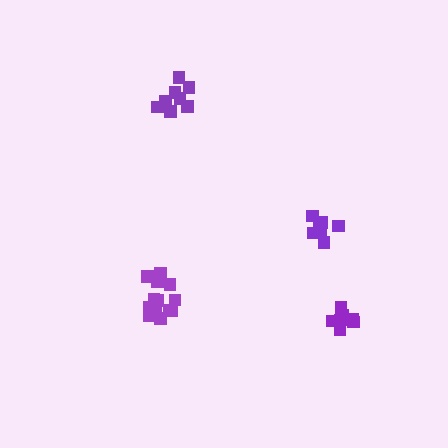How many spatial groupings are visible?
There are 4 spatial groupings.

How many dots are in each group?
Group 1: 8 dots, Group 2: 7 dots, Group 3: 7 dots, Group 4: 13 dots (35 total).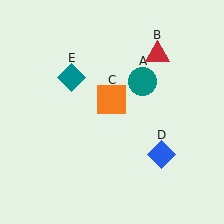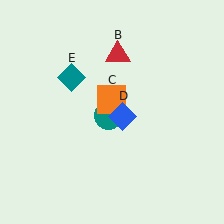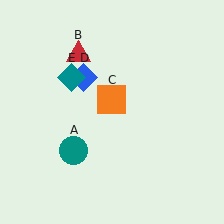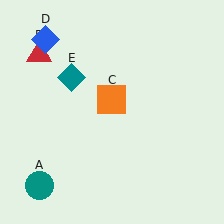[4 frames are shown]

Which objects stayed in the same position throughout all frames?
Orange square (object C) and teal diamond (object E) remained stationary.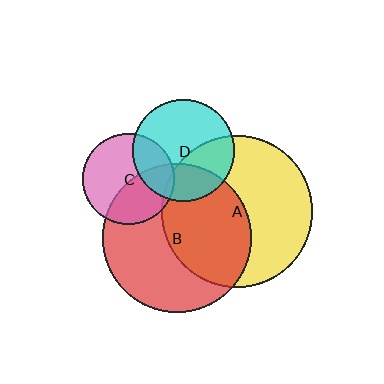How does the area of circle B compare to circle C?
Approximately 2.7 times.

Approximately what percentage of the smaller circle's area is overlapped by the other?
Approximately 5%.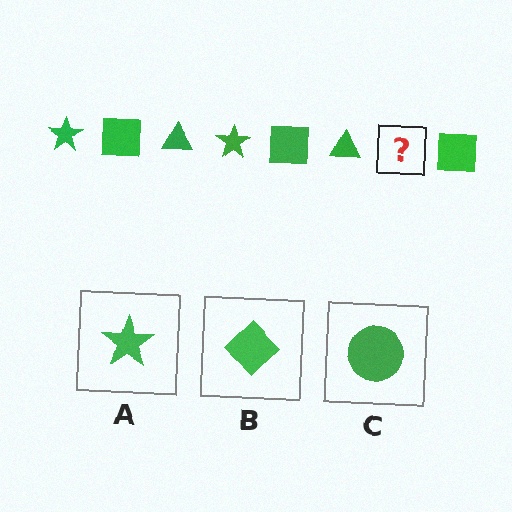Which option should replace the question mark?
Option A.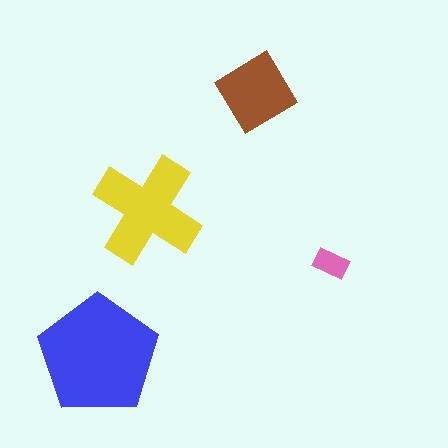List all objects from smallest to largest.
The pink rectangle, the brown diamond, the yellow cross, the blue pentagon.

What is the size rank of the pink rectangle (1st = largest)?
4th.